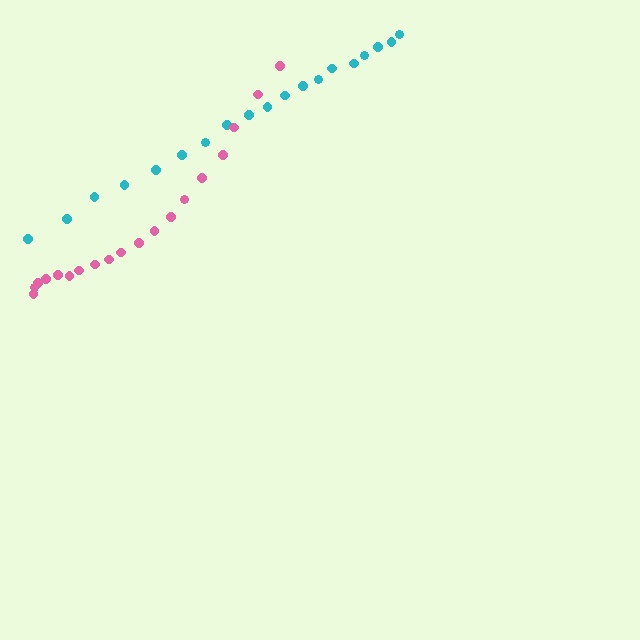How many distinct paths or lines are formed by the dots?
There are 2 distinct paths.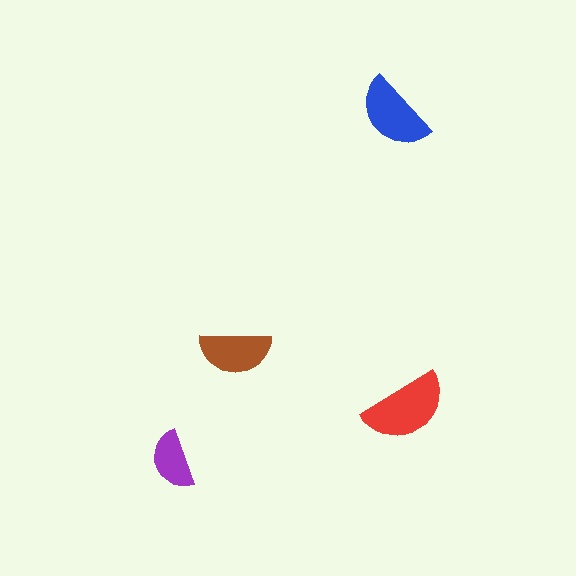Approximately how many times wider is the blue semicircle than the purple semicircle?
About 1.5 times wider.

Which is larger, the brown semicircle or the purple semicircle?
The brown one.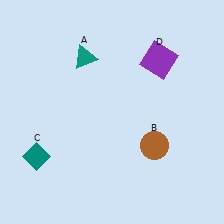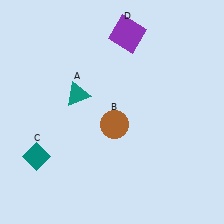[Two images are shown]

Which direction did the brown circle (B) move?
The brown circle (B) moved left.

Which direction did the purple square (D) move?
The purple square (D) moved left.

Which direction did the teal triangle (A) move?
The teal triangle (A) moved down.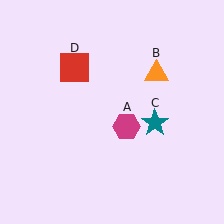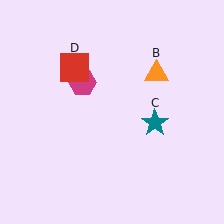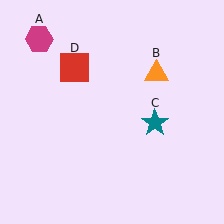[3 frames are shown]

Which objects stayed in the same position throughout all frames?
Orange triangle (object B) and teal star (object C) and red square (object D) remained stationary.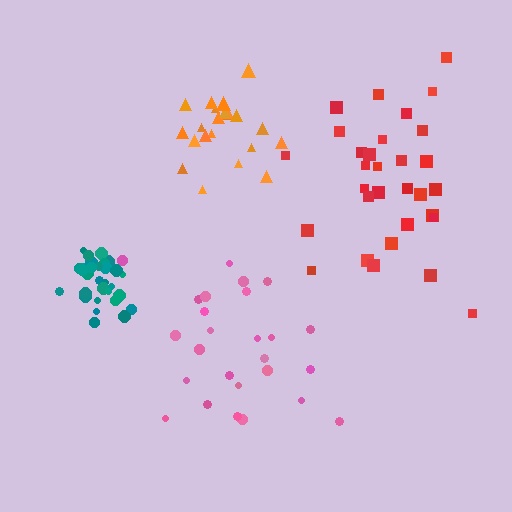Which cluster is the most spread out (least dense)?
Pink.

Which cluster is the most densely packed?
Teal.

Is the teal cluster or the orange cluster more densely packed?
Teal.